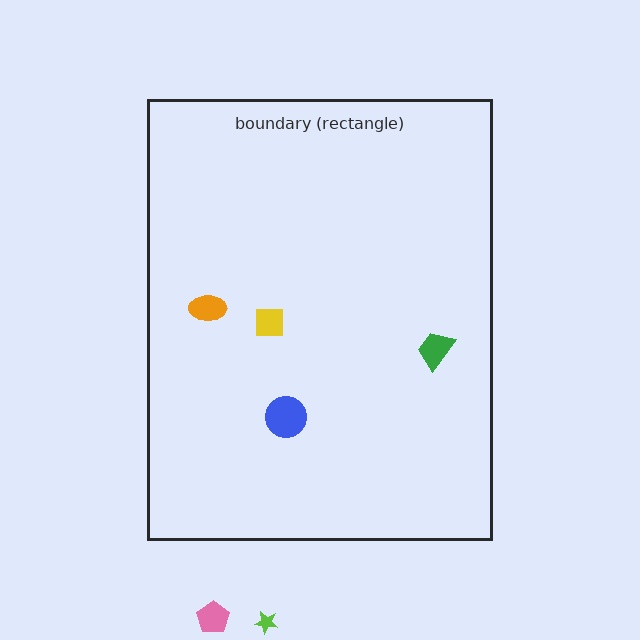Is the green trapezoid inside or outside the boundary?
Inside.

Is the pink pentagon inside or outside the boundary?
Outside.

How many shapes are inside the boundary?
4 inside, 2 outside.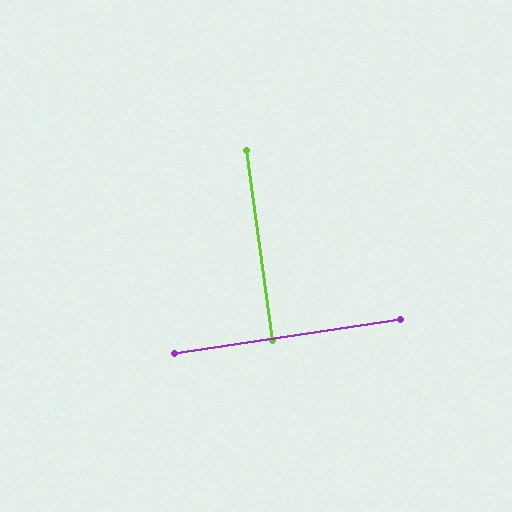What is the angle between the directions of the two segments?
Approximately 89 degrees.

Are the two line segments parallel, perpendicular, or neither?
Perpendicular — they meet at approximately 89°.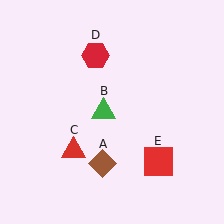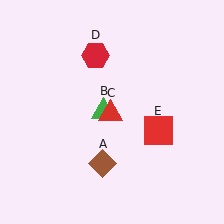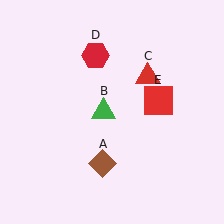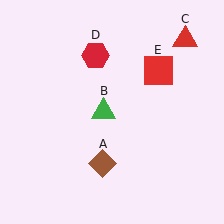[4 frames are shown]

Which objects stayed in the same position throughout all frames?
Brown diamond (object A) and green triangle (object B) and red hexagon (object D) remained stationary.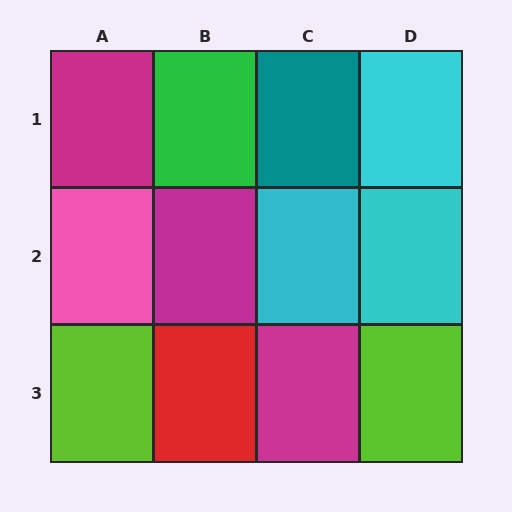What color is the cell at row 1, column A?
Magenta.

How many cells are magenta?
3 cells are magenta.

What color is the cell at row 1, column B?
Green.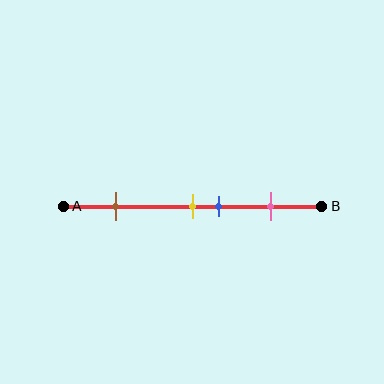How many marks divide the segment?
There are 4 marks dividing the segment.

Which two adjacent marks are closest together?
The yellow and blue marks are the closest adjacent pair.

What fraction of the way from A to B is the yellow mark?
The yellow mark is approximately 50% (0.5) of the way from A to B.